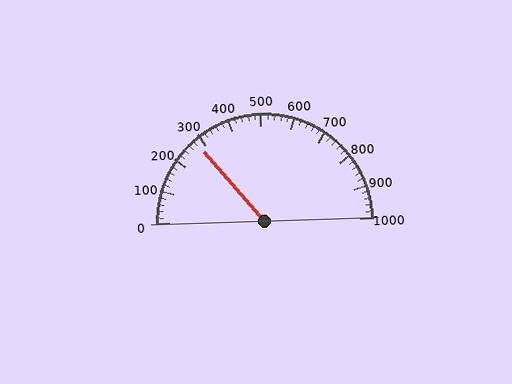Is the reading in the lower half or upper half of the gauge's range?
The reading is in the lower half of the range (0 to 1000).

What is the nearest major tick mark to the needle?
The nearest major tick mark is 300.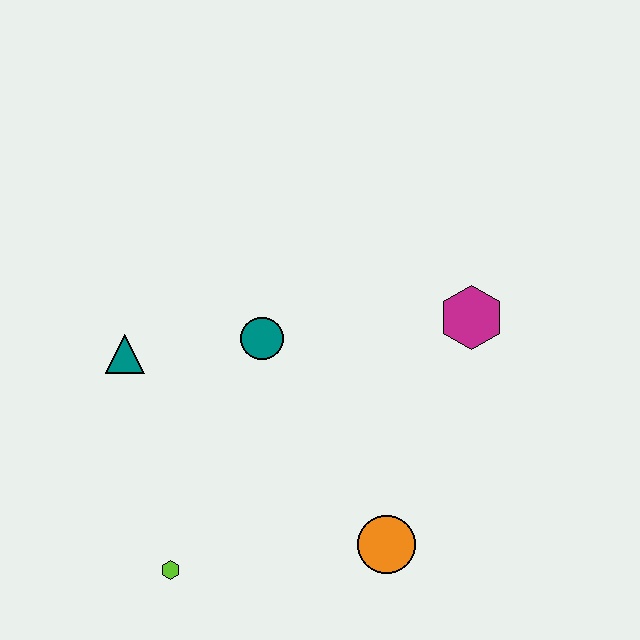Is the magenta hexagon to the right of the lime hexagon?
Yes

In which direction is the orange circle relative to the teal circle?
The orange circle is below the teal circle.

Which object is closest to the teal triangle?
The teal circle is closest to the teal triangle.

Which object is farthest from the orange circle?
The teal triangle is farthest from the orange circle.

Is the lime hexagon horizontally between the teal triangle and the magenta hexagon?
Yes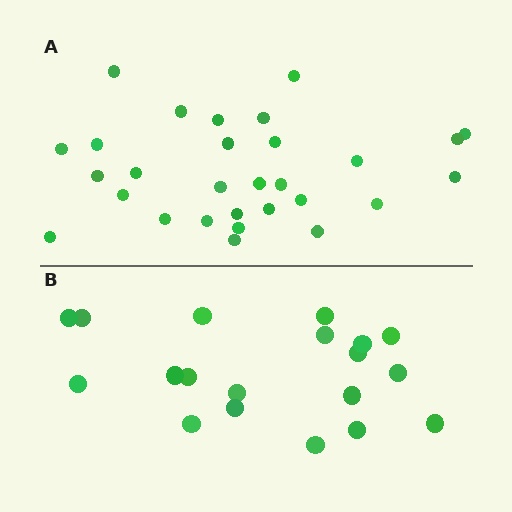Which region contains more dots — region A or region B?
Region A (the top region) has more dots.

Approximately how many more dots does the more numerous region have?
Region A has roughly 10 or so more dots than region B.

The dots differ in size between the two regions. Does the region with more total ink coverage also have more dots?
No. Region B has more total ink coverage because its dots are larger, but region A actually contains more individual dots. Total area can be misleading — the number of items is what matters here.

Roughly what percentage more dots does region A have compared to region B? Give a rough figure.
About 55% more.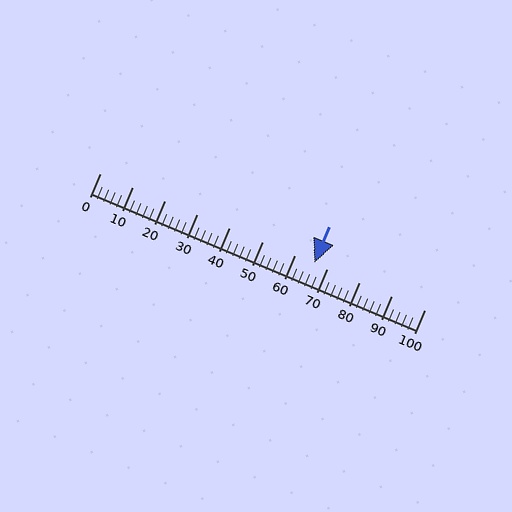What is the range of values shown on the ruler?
The ruler shows values from 0 to 100.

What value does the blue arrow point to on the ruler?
The blue arrow points to approximately 66.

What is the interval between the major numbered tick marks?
The major tick marks are spaced 10 units apart.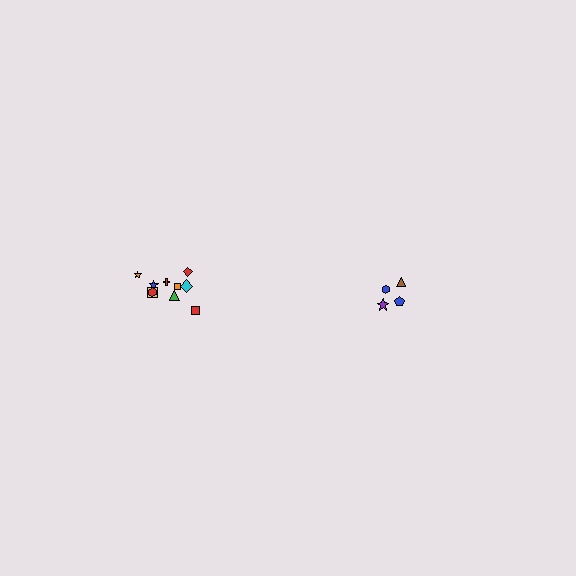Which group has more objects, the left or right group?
The left group.